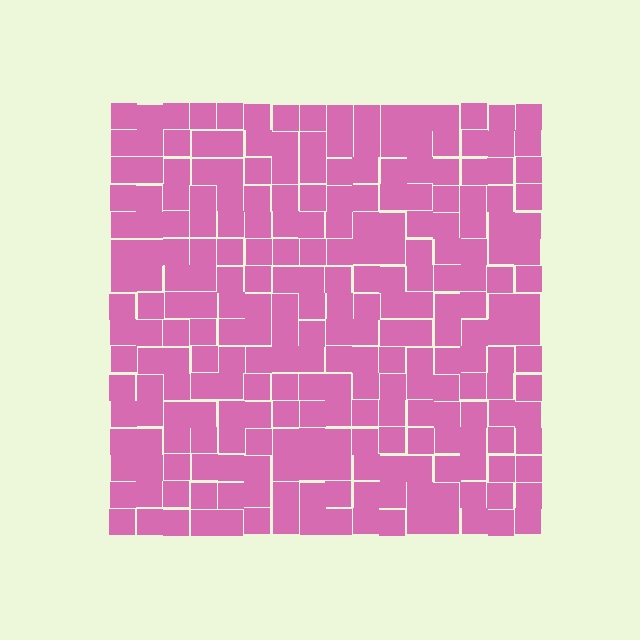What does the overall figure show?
The overall figure shows a square.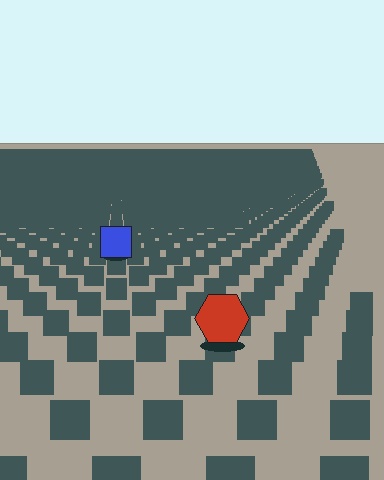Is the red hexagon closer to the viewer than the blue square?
Yes. The red hexagon is closer — you can tell from the texture gradient: the ground texture is coarser near it.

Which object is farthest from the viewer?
The blue square is farthest from the viewer. It appears smaller and the ground texture around it is denser.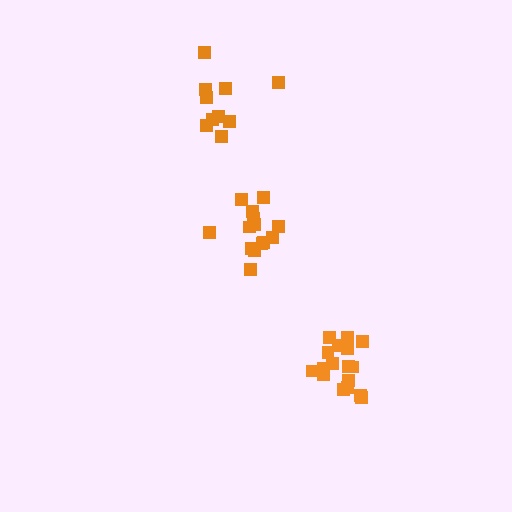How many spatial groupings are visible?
There are 3 spatial groupings.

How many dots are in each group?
Group 1: 11 dots, Group 2: 14 dots, Group 3: 17 dots (42 total).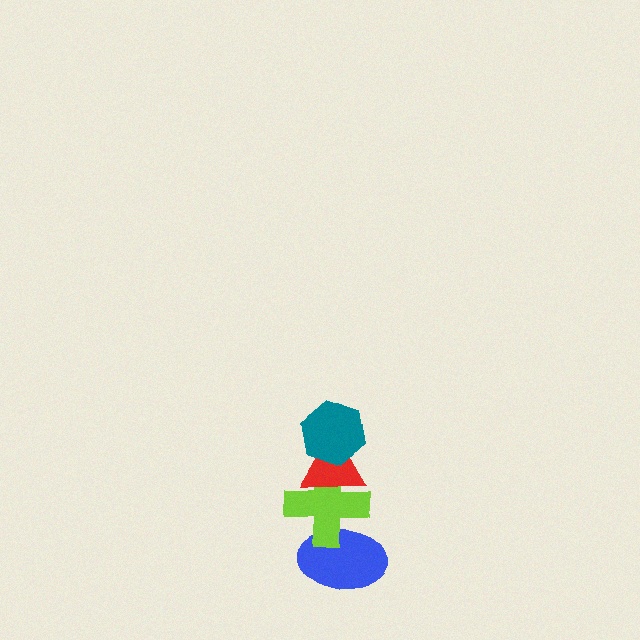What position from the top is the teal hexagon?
The teal hexagon is 1st from the top.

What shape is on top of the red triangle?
The teal hexagon is on top of the red triangle.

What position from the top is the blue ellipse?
The blue ellipse is 4th from the top.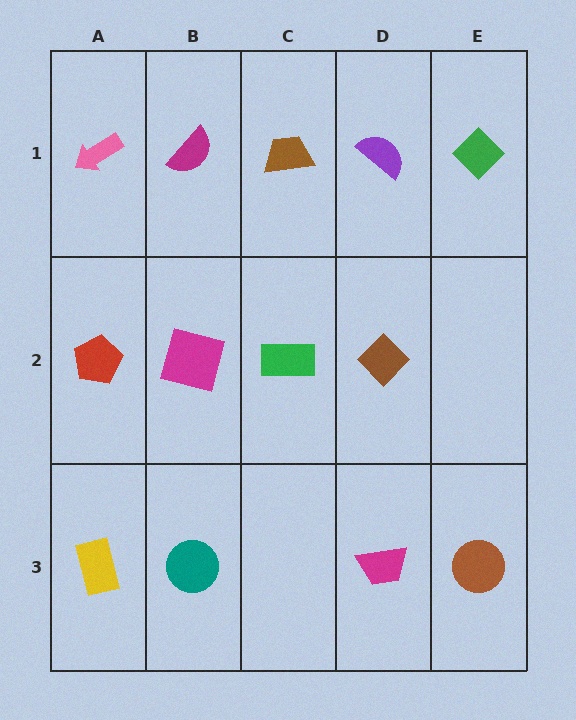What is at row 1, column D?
A purple semicircle.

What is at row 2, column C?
A green rectangle.